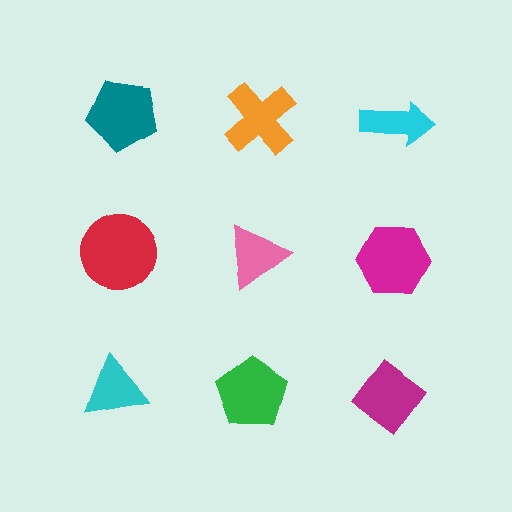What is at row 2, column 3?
A magenta hexagon.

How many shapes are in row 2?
3 shapes.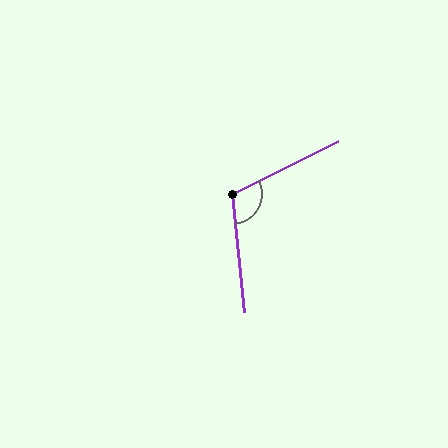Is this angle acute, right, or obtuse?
It is obtuse.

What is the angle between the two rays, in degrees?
Approximately 111 degrees.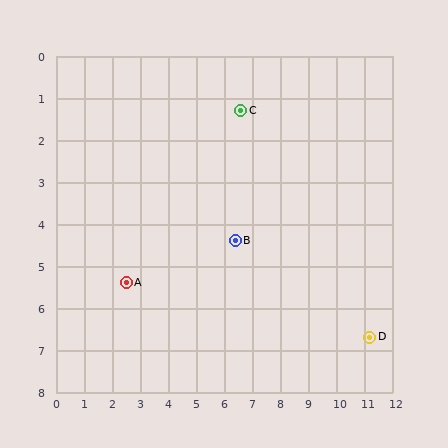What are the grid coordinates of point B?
Point B is at approximately (6.4, 4.4).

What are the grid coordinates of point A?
Point A is at approximately (2.5, 5.4).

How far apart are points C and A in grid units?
Points C and A are about 5.8 grid units apart.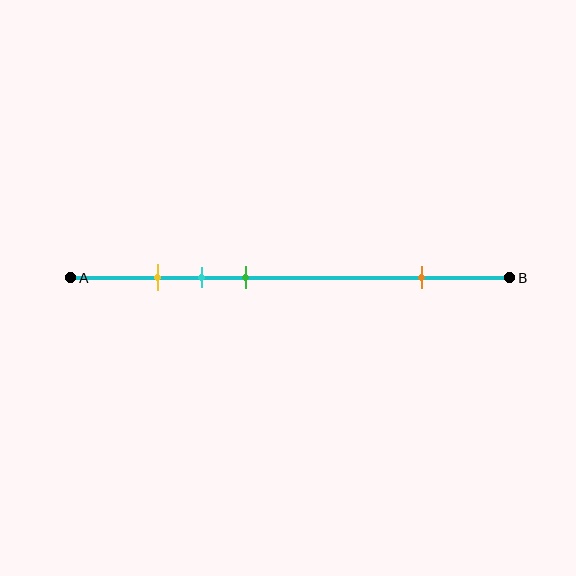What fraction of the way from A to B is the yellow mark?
The yellow mark is approximately 20% (0.2) of the way from A to B.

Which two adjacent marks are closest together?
The yellow and cyan marks are the closest adjacent pair.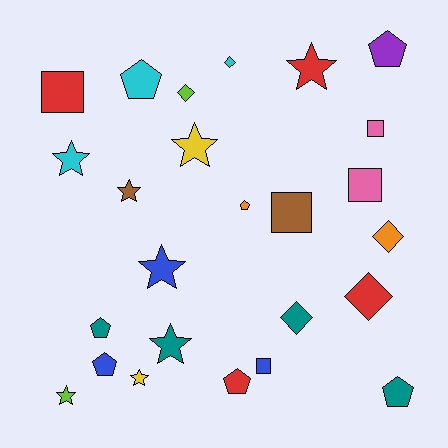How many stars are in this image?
There are 8 stars.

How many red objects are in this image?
There are 4 red objects.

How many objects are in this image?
There are 25 objects.